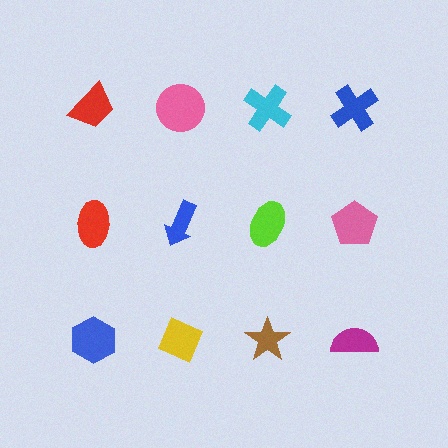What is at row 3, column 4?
A magenta semicircle.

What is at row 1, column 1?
A red trapezoid.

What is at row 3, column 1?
A blue hexagon.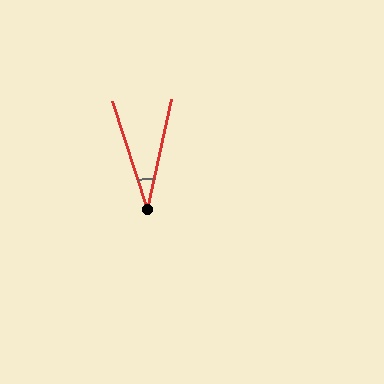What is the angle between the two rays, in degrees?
Approximately 30 degrees.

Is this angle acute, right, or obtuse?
It is acute.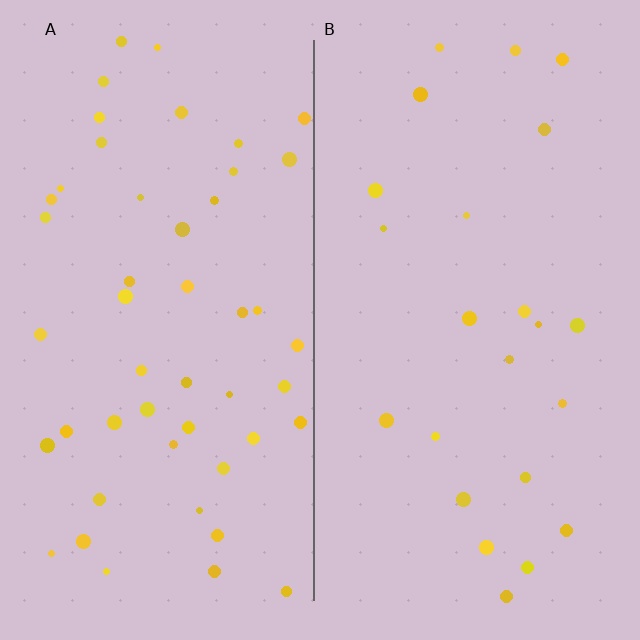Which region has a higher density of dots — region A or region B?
A (the left).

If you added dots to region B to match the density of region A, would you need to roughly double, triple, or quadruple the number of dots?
Approximately double.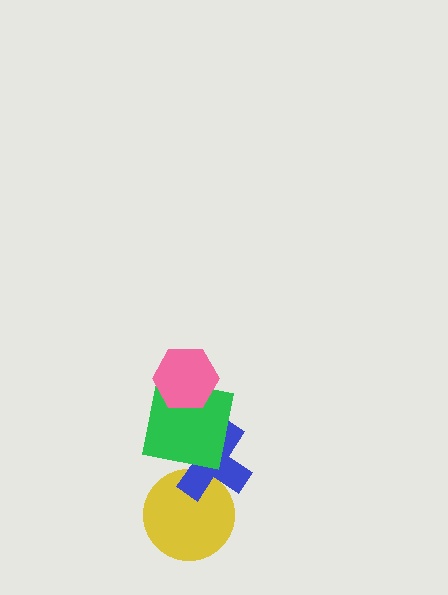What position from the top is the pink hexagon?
The pink hexagon is 1st from the top.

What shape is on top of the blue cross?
The green square is on top of the blue cross.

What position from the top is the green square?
The green square is 2nd from the top.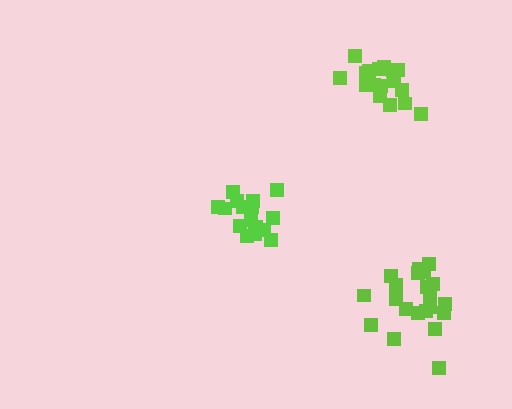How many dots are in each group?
Group 1: 16 dots, Group 2: 18 dots, Group 3: 21 dots (55 total).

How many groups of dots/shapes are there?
There are 3 groups.